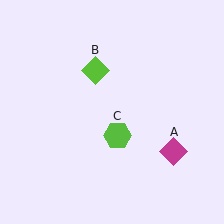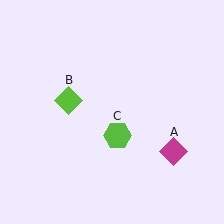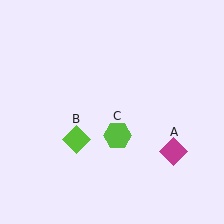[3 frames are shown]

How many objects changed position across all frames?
1 object changed position: lime diamond (object B).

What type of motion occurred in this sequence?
The lime diamond (object B) rotated counterclockwise around the center of the scene.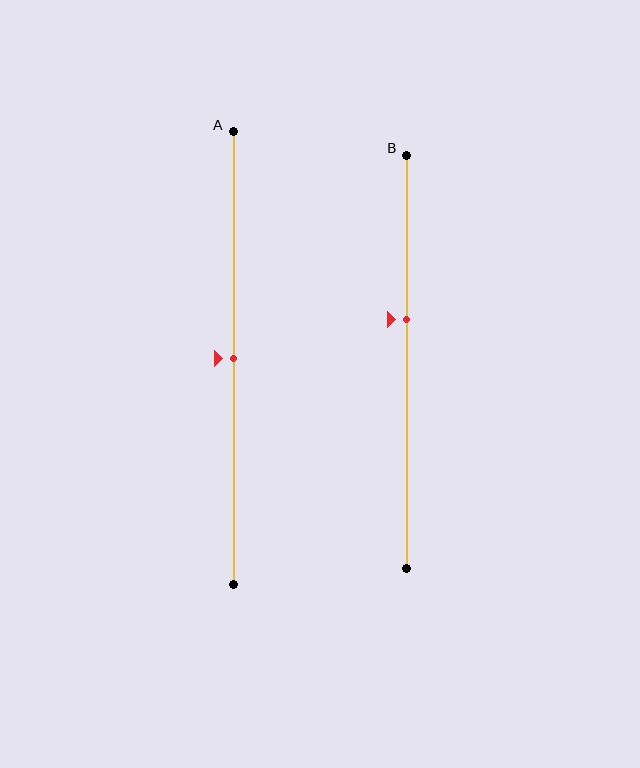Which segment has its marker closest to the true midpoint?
Segment A has its marker closest to the true midpoint.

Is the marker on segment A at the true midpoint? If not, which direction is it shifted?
Yes, the marker on segment A is at the true midpoint.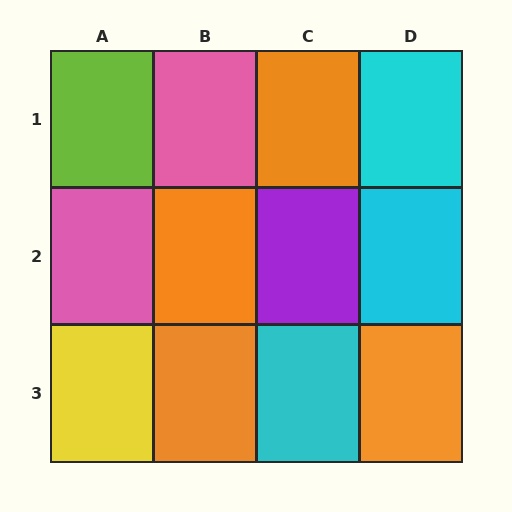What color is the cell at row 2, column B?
Orange.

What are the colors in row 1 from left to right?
Lime, pink, orange, cyan.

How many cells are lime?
1 cell is lime.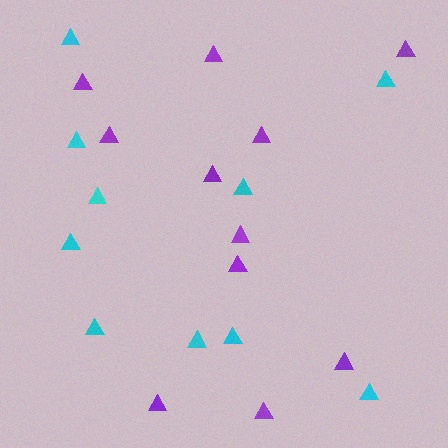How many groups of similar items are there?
There are 2 groups: one group of cyan triangles (10) and one group of purple triangles (11).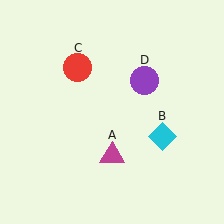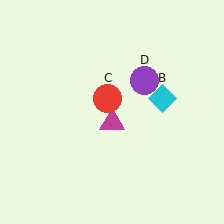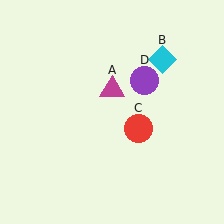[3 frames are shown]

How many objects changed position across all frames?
3 objects changed position: magenta triangle (object A), cyan diamond (object B), red circle (object C).